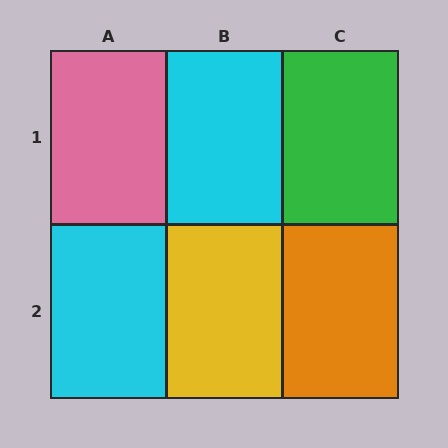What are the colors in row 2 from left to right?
Cyan, yellow, orange.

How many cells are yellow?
1 cell is yellow.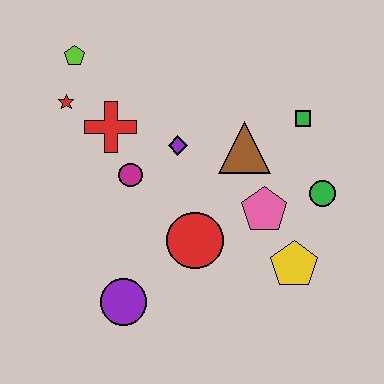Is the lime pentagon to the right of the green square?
No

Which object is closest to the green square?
The brown triangle is closest to the green square.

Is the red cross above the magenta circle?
Yes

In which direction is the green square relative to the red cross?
The green square is to the right of the red cross.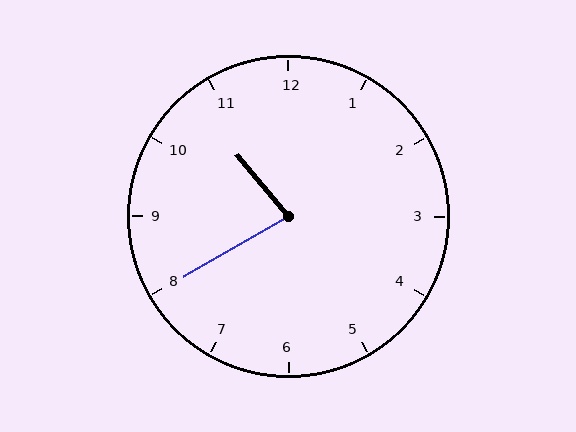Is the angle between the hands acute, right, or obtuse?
It is acute.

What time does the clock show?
10:40.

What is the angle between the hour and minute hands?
Approximately 80 degrees.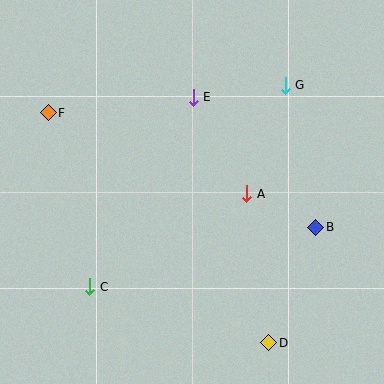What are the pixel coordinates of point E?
Point E is at (193, 97).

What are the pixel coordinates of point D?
Point D is at (269, 343).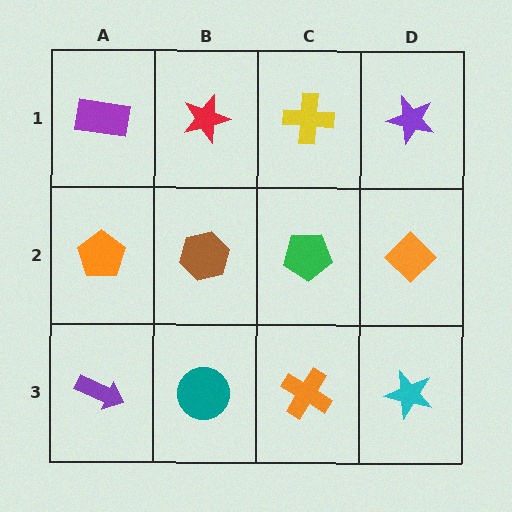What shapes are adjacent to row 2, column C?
A yellow cross (row 1, column C), an orange cross (row 3, column C), a brown hexagon (row 2, column B), an orange diamond (row 2, column D).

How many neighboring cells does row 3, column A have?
2.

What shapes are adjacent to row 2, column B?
A red star (row 1, column B), a teal circle (row 3, column B), an orange pentagon (row 2, column A), a green pentagon (row 2, column C).